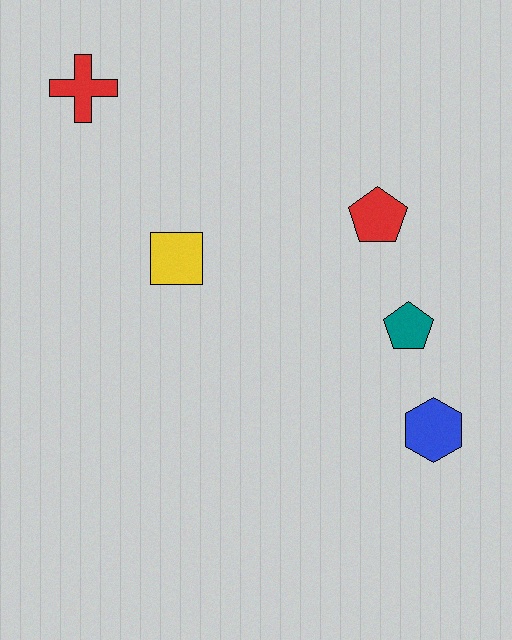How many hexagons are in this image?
There is 1 hexagon.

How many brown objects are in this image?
There are no brown objects.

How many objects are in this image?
There are 5 objects.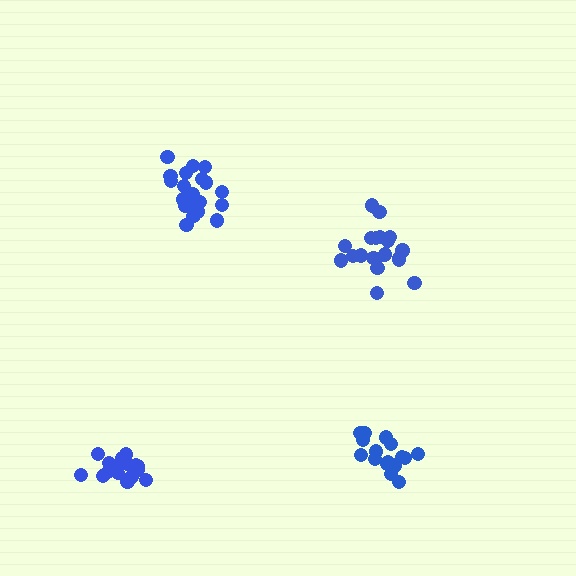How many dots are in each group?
Group 1: 20 dots, Group 2: 18 dots, Group 3: 20 dots, Group 4: 18 dots (76 total).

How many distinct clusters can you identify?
There are 4 distinct clusters.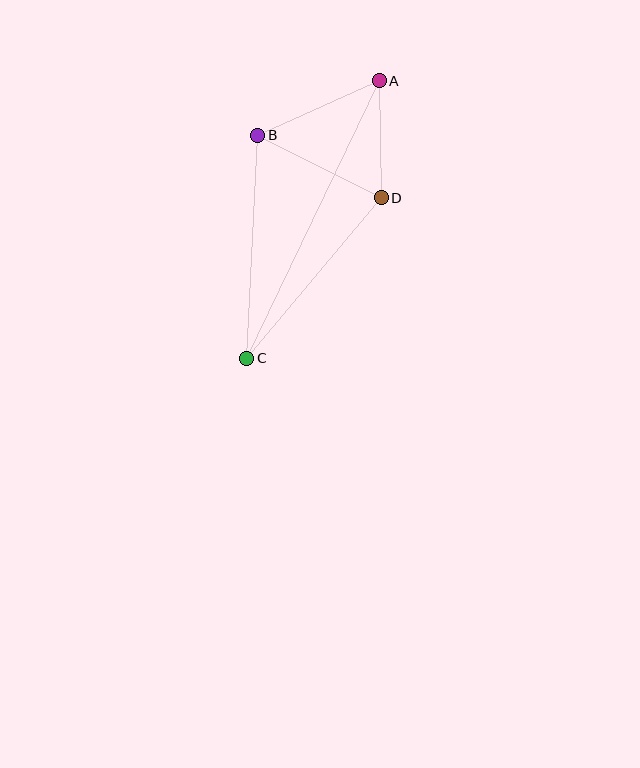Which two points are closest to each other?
Points A and D are closest to each other.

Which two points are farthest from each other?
Points A and C are farthest from each other.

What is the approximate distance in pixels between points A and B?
The distance between A and B is approximately 133 pixels.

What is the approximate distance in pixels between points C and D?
The distance between C and D is approximately 210 pixels.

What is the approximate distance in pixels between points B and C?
The distance between B and C is approximately 223 pixels.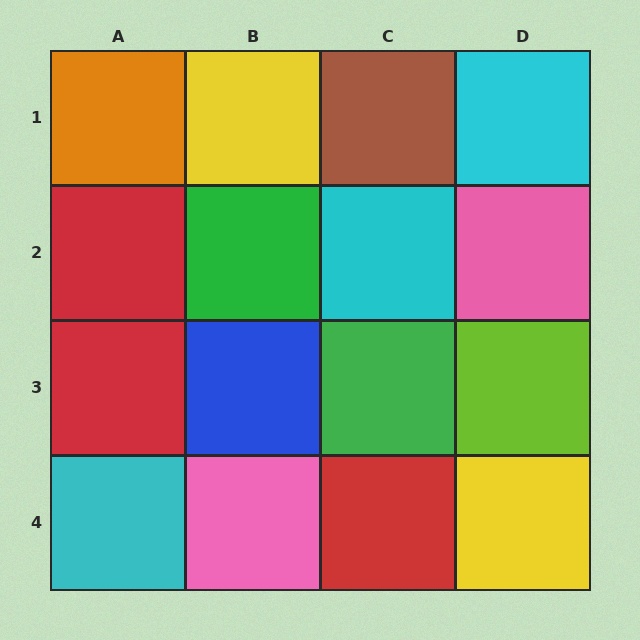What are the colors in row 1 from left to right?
Orange, yellow, brown, cyan.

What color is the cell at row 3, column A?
Red.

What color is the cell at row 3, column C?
Green.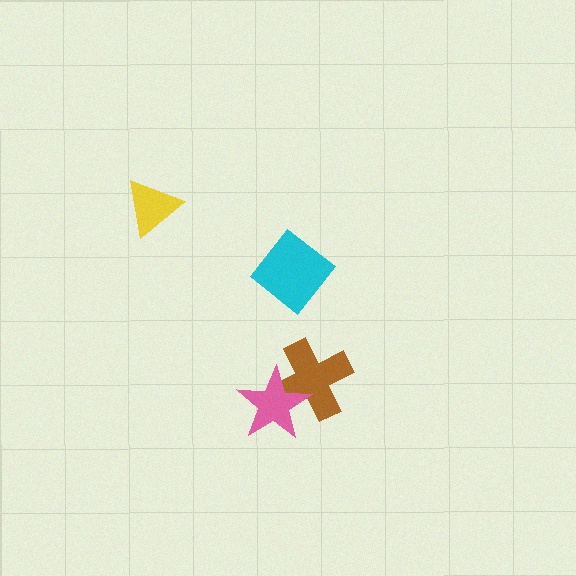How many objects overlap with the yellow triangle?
0 objects overlap with the yellow triangle.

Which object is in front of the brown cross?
The pink star is in front of the brown cross.